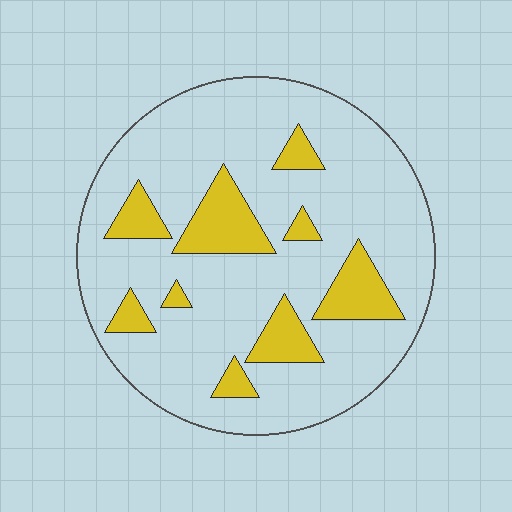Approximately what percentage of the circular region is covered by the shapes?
Approximately 20%.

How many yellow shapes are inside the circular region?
9.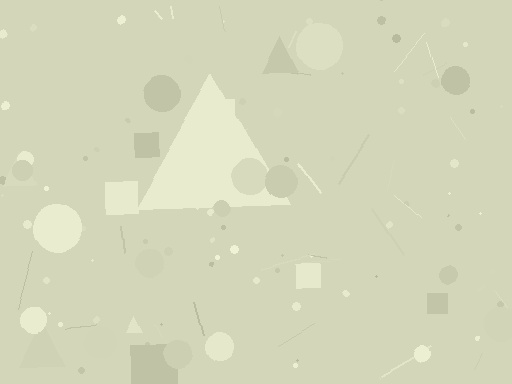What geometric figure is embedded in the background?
A triangle is embedded in the background.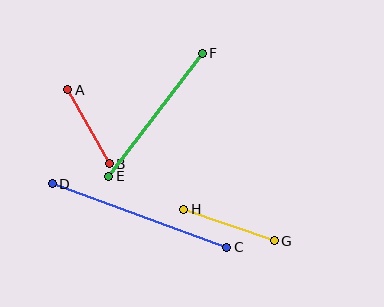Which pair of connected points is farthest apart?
Points C and D are farthest apart.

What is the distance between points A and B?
The distance is approximately 85 pixels.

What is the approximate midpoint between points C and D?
The midpoint is at approximately (140, 215) pixels.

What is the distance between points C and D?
The distance is approximately 185 pixels.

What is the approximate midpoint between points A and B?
The midpoint is at approximately (88, 127) pixels.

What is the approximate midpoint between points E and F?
The midpoint is at approximately (156, 115) pixels.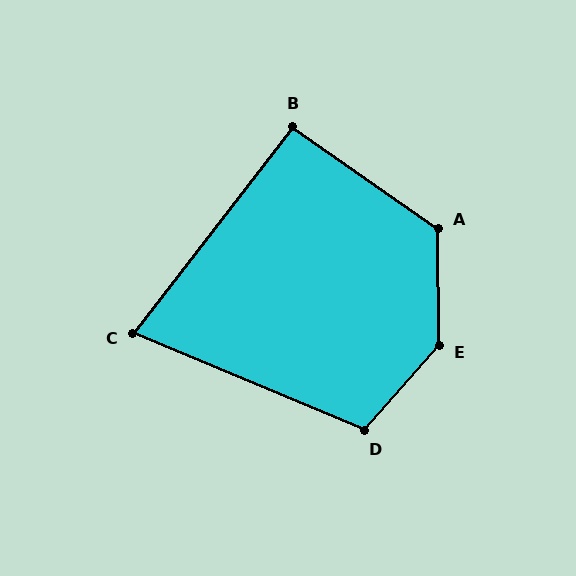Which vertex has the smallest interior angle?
C, at approximately 75 degrees.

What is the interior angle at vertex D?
Approximately 109 degrees (obtuse).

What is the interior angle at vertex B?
Approximately 93 degrees (approximately right).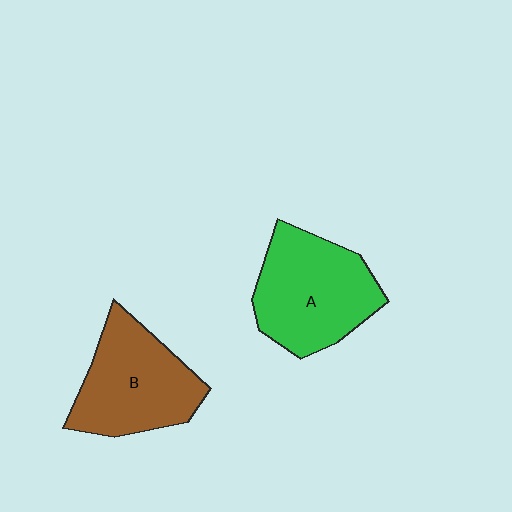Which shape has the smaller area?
Shape B (brown).